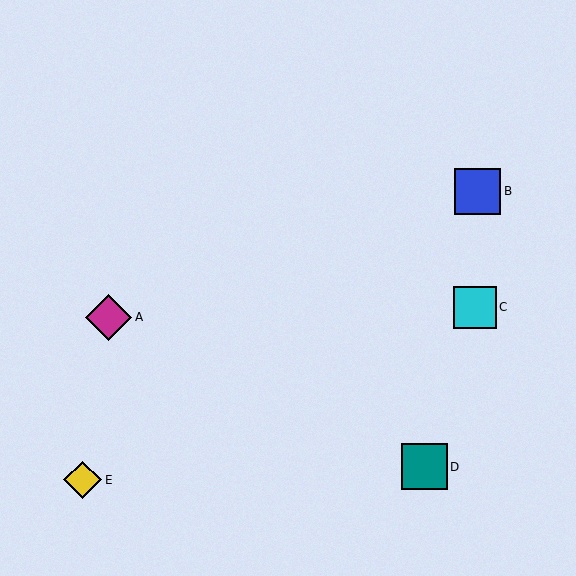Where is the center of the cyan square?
The center of the cyan square is at (475, 307).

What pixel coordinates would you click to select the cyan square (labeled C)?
Click at (475, 307) to select the cyan square C.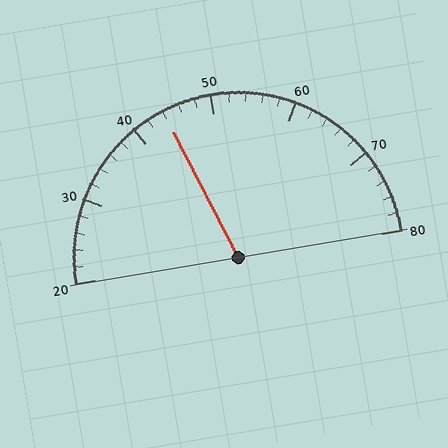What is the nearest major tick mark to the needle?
The nearest major tick mark is 40.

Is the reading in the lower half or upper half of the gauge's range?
The reading is in the lower half of the range (20 to 80).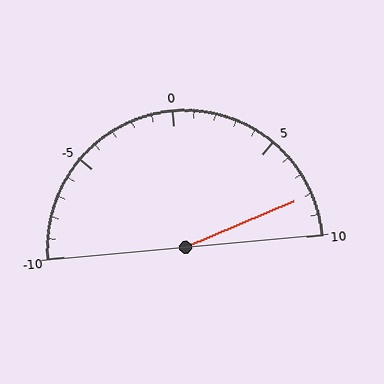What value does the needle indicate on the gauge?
The needle indicates approximately 8.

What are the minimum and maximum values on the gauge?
The gauge ranges from -10 to 10.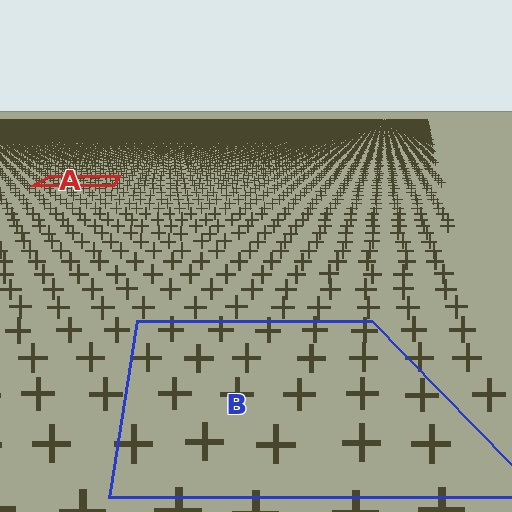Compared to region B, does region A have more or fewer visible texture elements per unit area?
Region A has more texture elements per unit area — they are packed more densely because it is farther away.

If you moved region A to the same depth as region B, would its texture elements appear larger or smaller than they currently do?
They would appear larger. At a closer depth, the same texture elements are projected at a bigger on-screen size.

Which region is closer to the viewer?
Region B is closer. The texture elements there are larger and more spread out.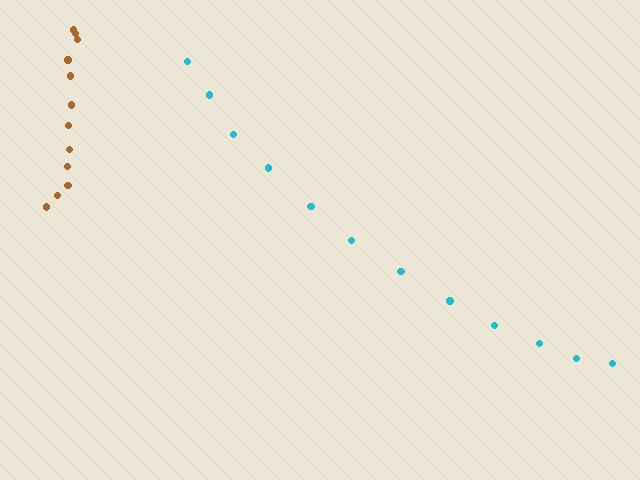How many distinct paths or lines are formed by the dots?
There are 2 distinct paths.